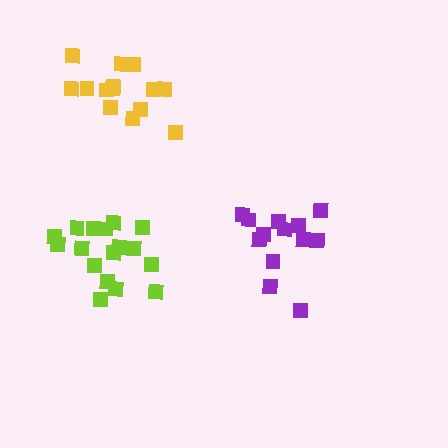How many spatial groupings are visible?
There are 3 spatial groupings.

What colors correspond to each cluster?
The clusters are colored: purple, yellow, lime.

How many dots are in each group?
Group 1: 13 dots, Group 2: 14 dots, Group 3: 18 dots (45 total).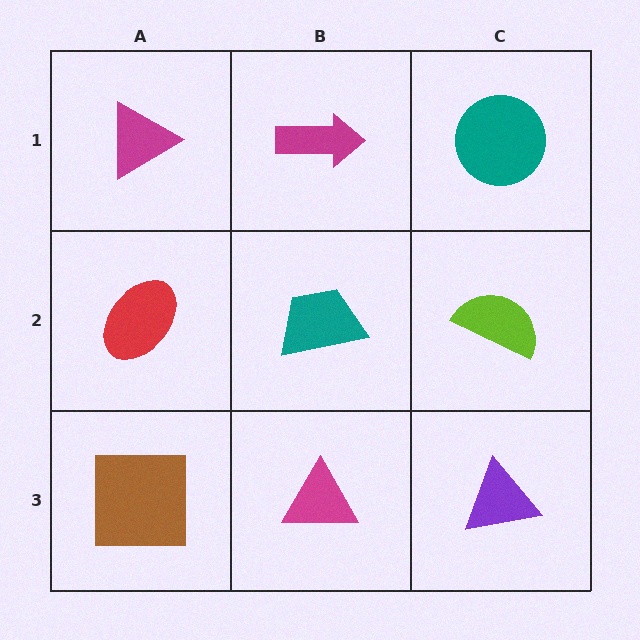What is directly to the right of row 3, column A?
A magenta triangle.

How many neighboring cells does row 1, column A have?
2.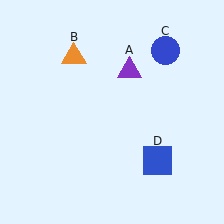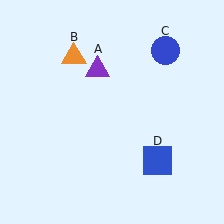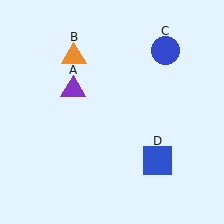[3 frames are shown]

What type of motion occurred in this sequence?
The purple triangle (object A) rotated counterclockwise around the center of the scene.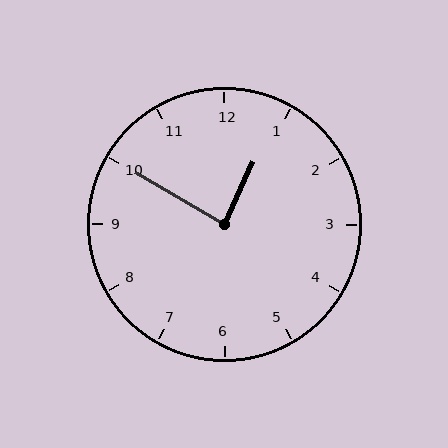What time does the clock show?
12:50.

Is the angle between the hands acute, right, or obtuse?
It is right.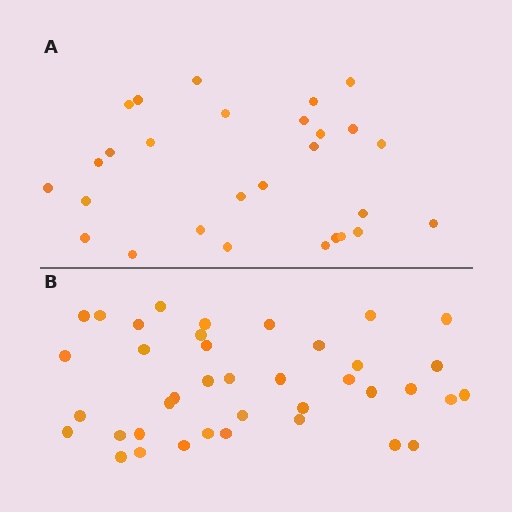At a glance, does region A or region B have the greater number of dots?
Region B (the bottom region) has more dots.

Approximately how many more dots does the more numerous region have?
Region B has roughly 12 or so more dots than region A.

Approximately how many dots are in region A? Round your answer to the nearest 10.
About 30 dots. (The exact count is 28, which rounds to 30.)